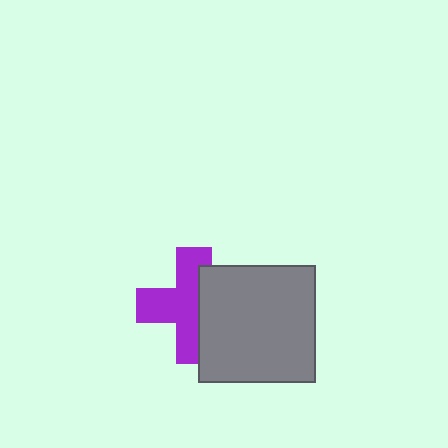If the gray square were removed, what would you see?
You would see the complete purple cross.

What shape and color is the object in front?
The object in front is a gray square.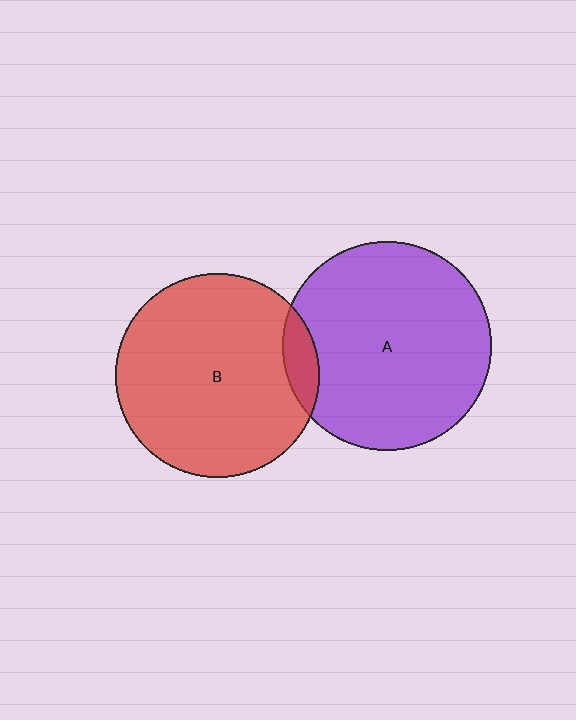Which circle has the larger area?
Circle A (purple).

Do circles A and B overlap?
Yes.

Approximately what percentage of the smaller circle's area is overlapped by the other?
Approximately 10%.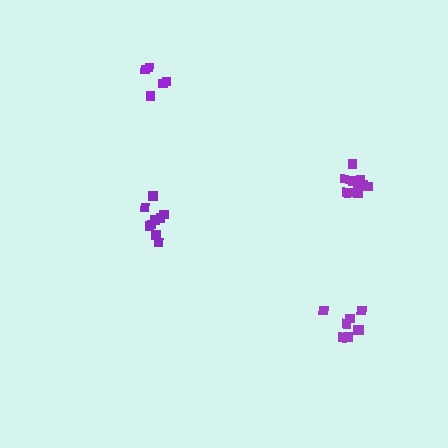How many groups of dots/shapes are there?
There are 4 groups.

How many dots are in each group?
Group 1: 9 dots, Group 2: 5 dots, Group 3: 10 dots, Group 4: 9 dots (33 total).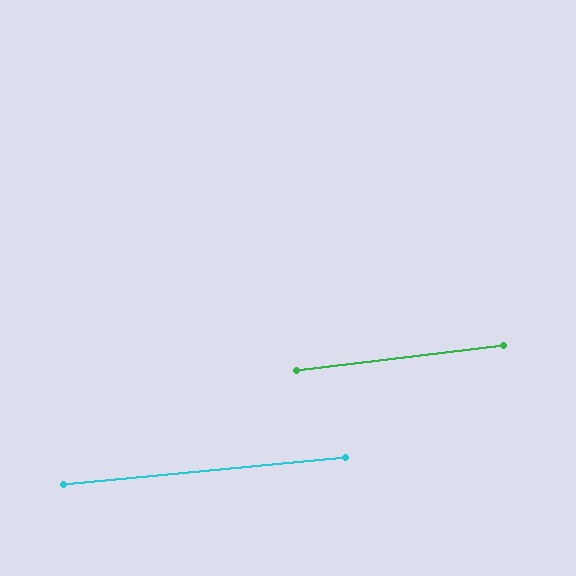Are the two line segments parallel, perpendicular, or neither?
Parallel — their directions differ by only 1.5°.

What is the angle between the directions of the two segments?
Approximately 2 degrees.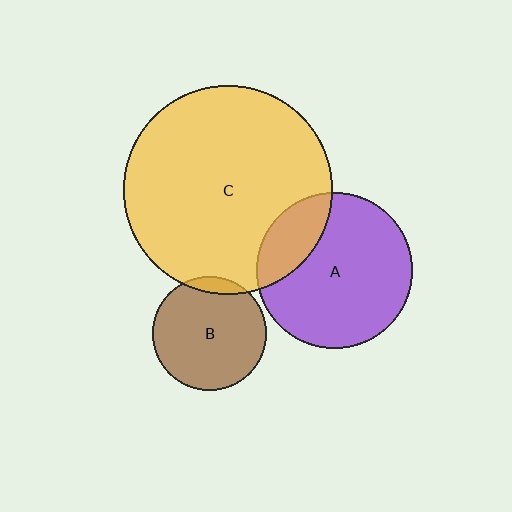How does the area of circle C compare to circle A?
Approximately 1.8 times.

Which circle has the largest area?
Circle C (yellow).